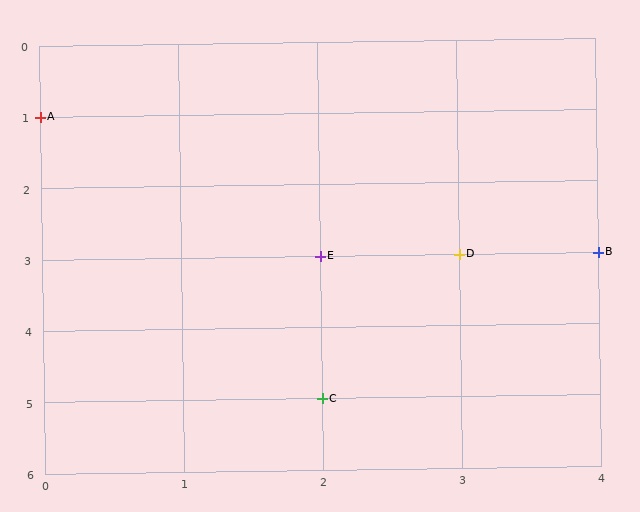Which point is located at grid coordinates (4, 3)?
Point B is at (4, 3).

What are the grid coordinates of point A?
Point A is at grid coordinates (0, 1).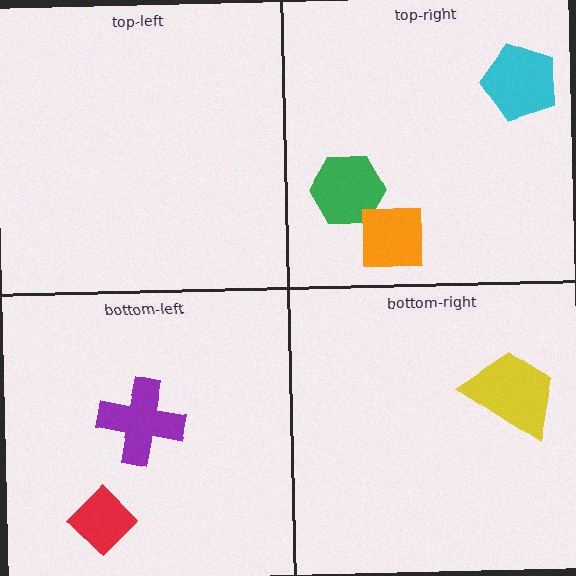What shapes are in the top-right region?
The green hexagon, the cyan pentagon, the orange square.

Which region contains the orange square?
The top-right region.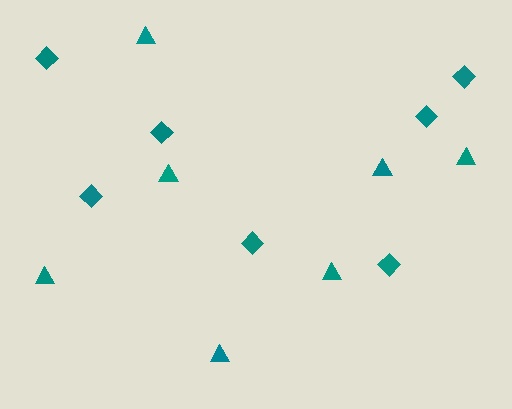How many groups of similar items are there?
There are 2 groups: one group of diamonds (7) and one group of triangles (7).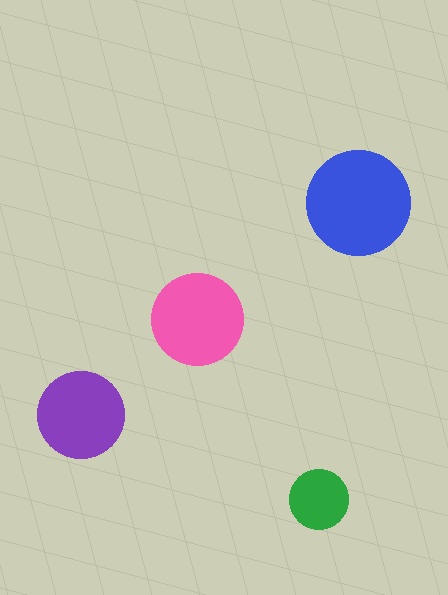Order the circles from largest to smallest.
the blue one, the pink one, the purple one, the green one.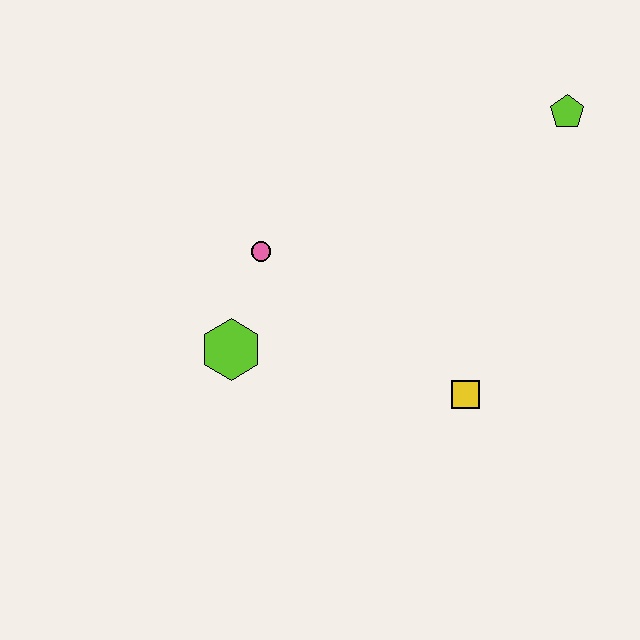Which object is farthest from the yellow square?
The lime pentagon is farthest from the yellow square.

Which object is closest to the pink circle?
The lime hexagon is closest to the pink circle.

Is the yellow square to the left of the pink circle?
No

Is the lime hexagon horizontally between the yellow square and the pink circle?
No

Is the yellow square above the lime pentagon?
No